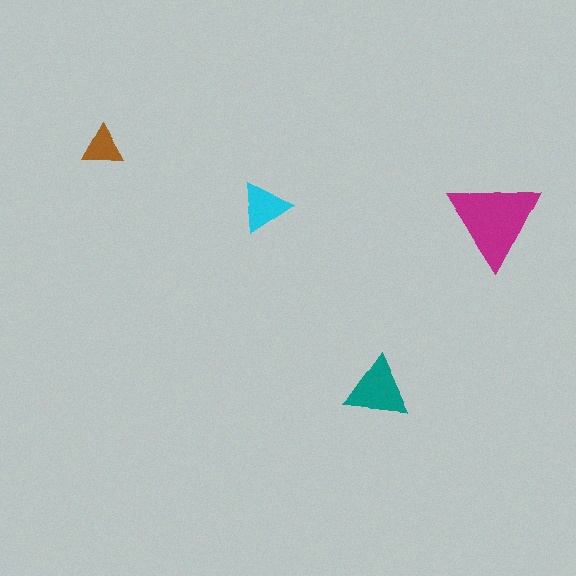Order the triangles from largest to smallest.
the magenta one, the teal one, the cyan one, the brown one.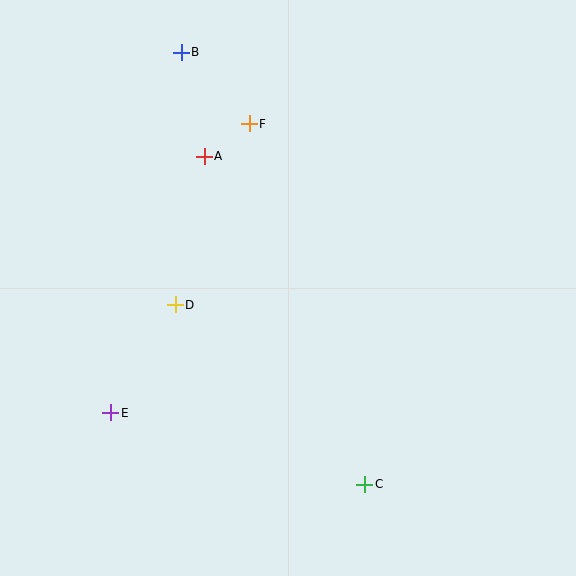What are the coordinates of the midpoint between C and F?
The midpoint between C and F is at (307, 304).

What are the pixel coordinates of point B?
Point B is at (181, 52).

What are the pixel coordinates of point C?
Point C is at (365, 484).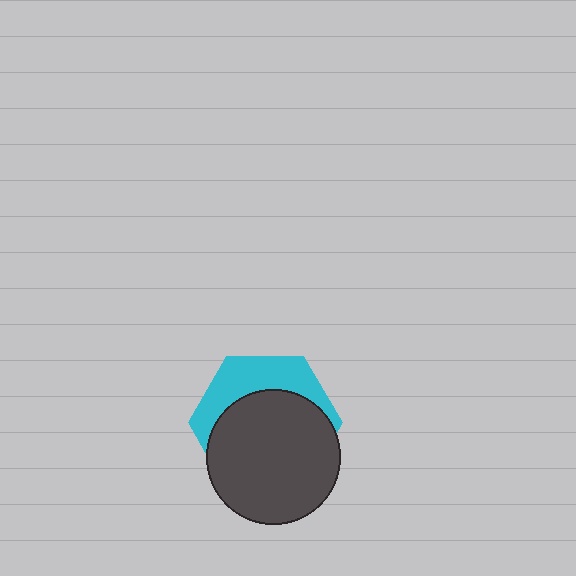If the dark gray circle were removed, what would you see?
You would see the complete cyan hexagon.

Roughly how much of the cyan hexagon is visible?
A small part of it is visible (roughly 35%).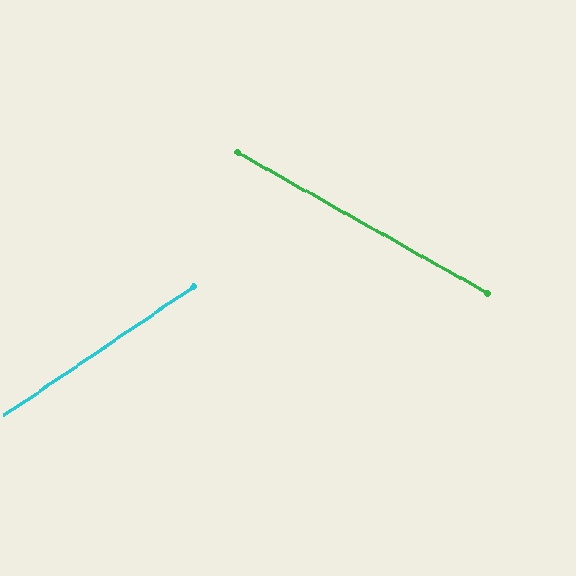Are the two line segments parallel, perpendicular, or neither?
Neither parallel nor perpendicular — they differ by about 63°.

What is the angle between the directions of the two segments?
Approximately 63 degrees.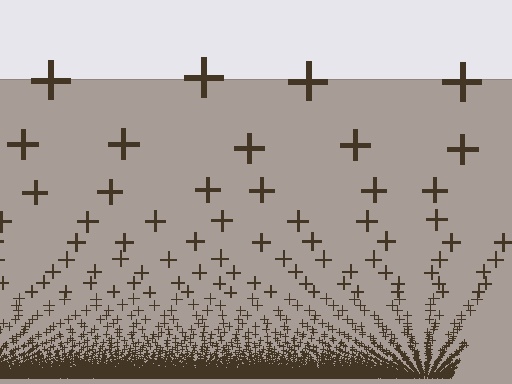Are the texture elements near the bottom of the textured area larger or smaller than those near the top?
Smaller. The gradient is inverted — elements near the bottom are smaller and denser.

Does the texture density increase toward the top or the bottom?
Density increases toward the bottom.